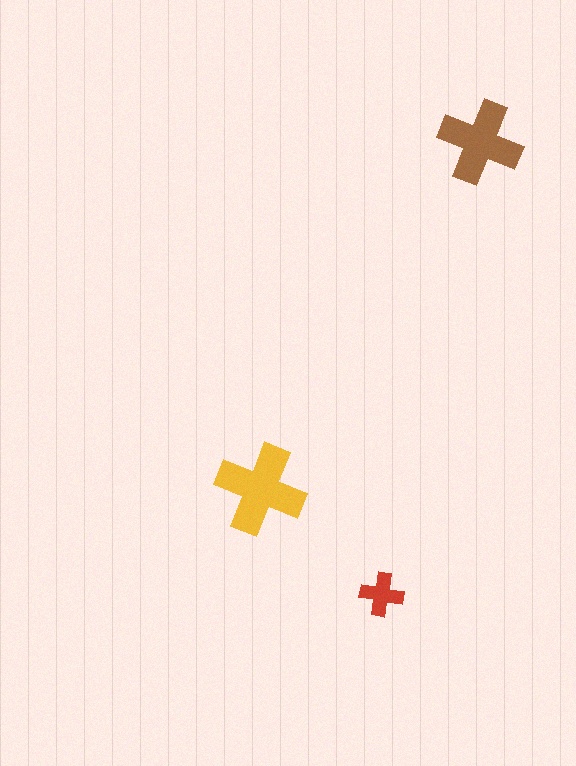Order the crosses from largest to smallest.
the yellow one, the brown one, the red one.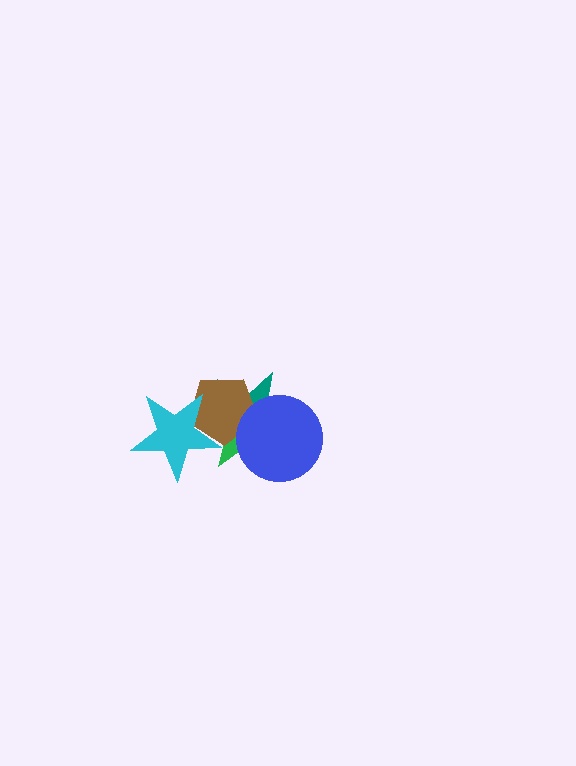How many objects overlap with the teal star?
4 objects overlap with the teal star.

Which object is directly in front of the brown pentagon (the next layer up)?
The blue circle is directly in front of the brown pentagon.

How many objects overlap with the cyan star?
3 objects overlap with the cyan star.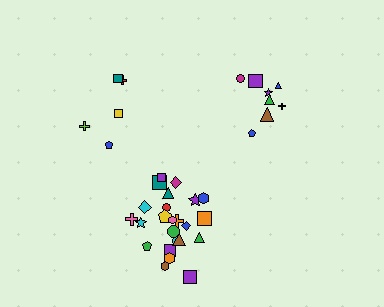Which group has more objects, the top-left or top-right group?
The top-right group.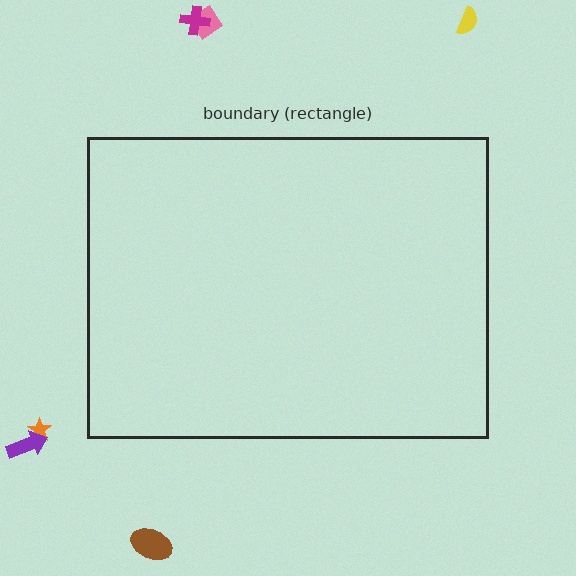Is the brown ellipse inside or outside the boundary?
Outside.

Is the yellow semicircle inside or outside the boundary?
Outside.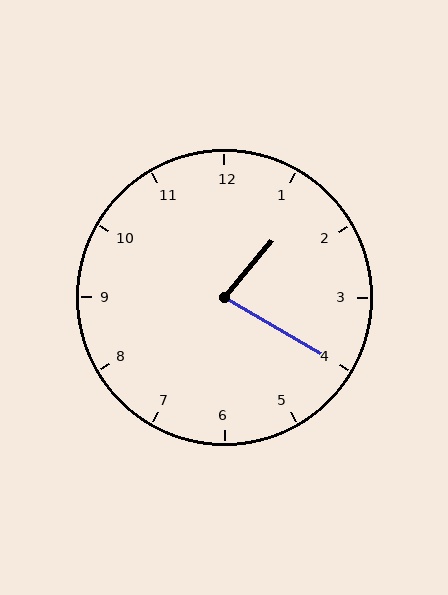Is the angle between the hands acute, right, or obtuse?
It is acute.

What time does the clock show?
1:20.